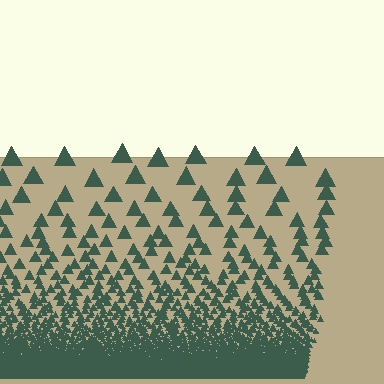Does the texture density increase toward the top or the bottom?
Density increases toward the bottom.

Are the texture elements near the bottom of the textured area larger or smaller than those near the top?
Smaller. The gradient is inverted — elements near the bottom are smaller and denser.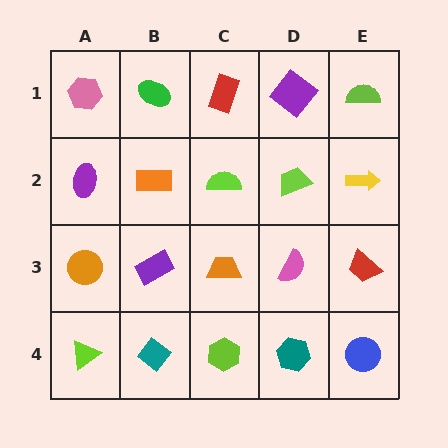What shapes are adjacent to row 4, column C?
An orange trapezoid (row 3, column C), a teal diamond (row 4, column B), a teal hexagon (row 4, column D).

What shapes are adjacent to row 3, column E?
A yellow arrow (row 2, column E), a blue circle (row 4, column E), a pink semicircle (row 3, column D).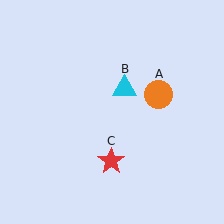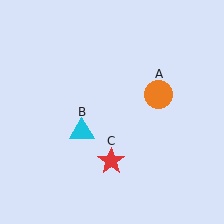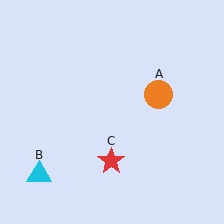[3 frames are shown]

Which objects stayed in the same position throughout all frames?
Orange circle (object A) and red star (object C) remained stationary.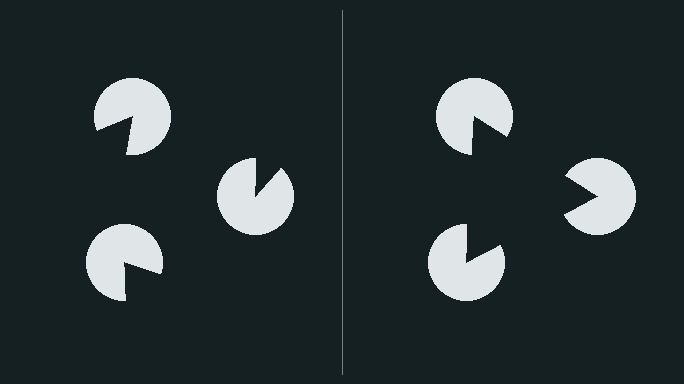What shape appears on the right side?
An illusory triangle.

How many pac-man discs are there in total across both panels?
6 — 3 on each side.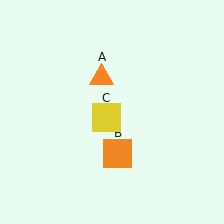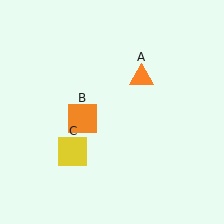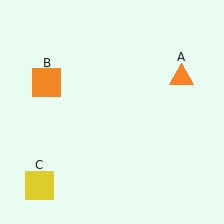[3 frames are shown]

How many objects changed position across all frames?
3 objects changed position: orange triangle (object A), orange square (object B), yellow square (object C).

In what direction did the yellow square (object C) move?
The yellow square (object C) moved down and to the left.